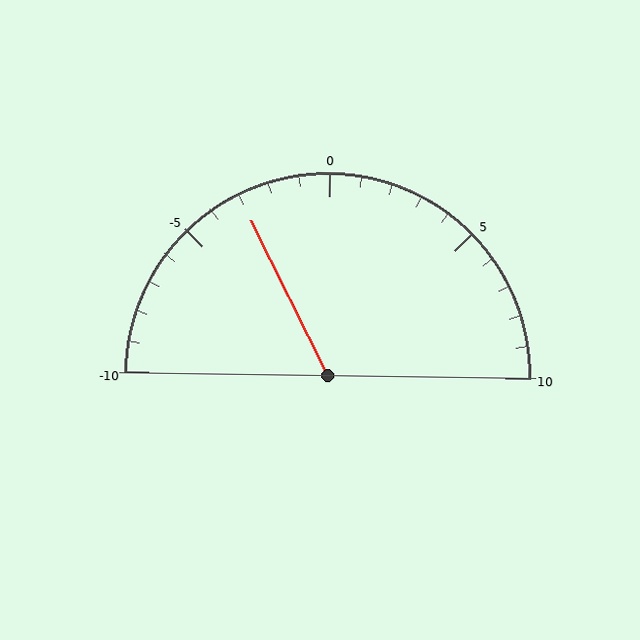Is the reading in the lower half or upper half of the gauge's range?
The reading is in the lower half of the range (-10 to 10).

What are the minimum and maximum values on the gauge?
The gauge ranges from -10 to 10.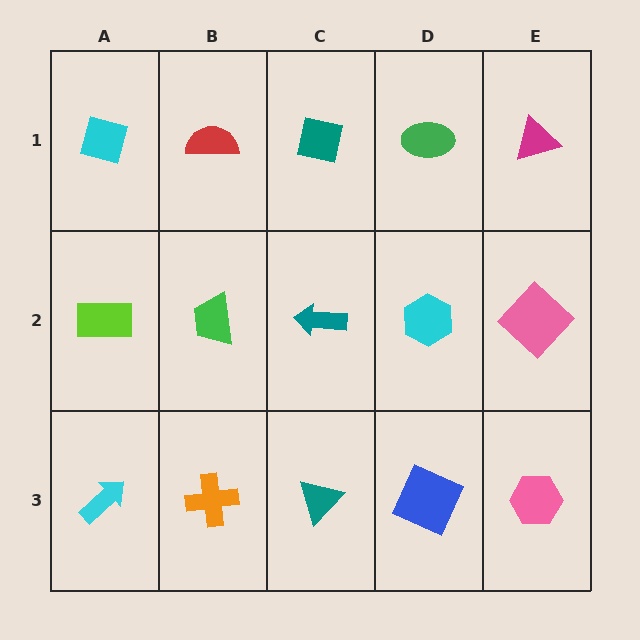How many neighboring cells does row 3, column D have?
3.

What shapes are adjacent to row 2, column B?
A red semicircle (row 1, column B), an orange cross (row 3, column B), a lime rectangle (row 2, column A), a teal arrow (row 2, column C).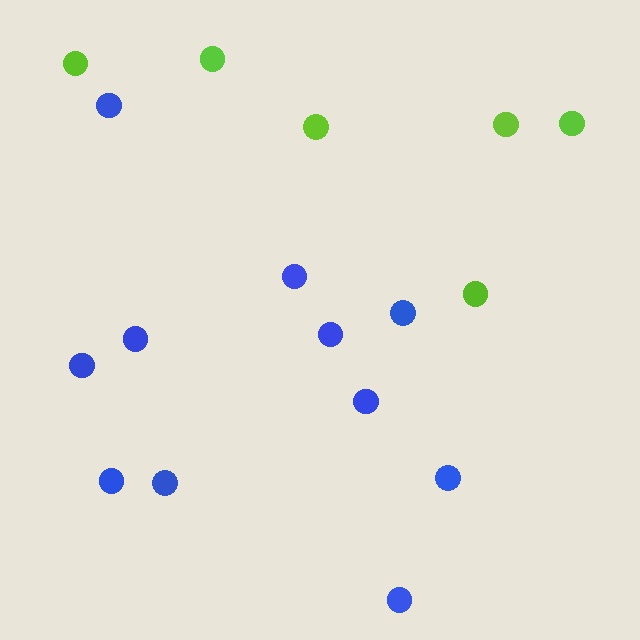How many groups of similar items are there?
There are 2 groups: one group of blue circles (11) and one group of lime circles (6).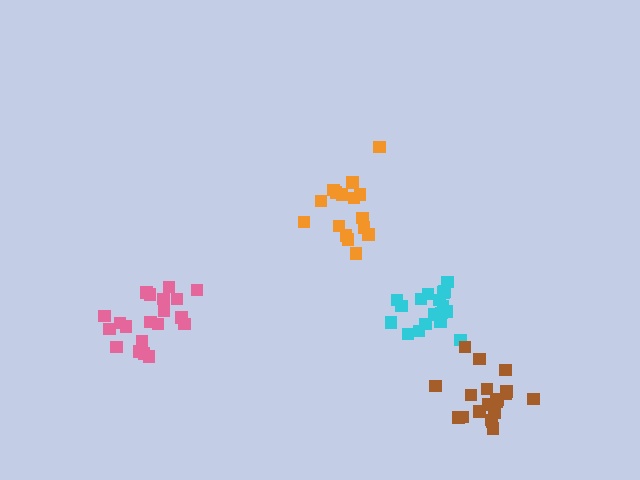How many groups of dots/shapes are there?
There are 4 groups.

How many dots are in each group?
Group 1: 18 dots, Group 2: 20 dots, Group 3: 16 dots, Group 4: 19 dots (73 total).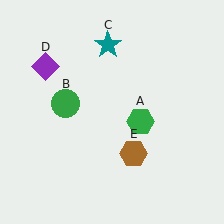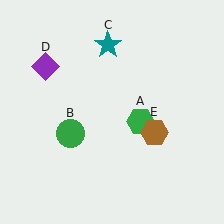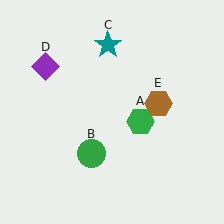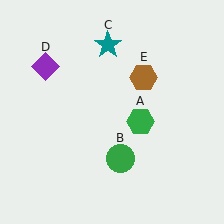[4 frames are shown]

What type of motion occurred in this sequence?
The green circle (object B), brown hexagon (object E) rotated counterclockwise around the center of the scene.